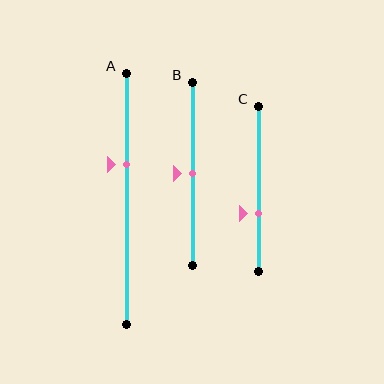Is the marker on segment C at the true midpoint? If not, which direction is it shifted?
No, the marker on segment C is shifted downward by about 15% of the segment length.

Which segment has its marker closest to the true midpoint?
Segment B has its marker closest to the true midpoint.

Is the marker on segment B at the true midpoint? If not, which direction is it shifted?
Yes, the marker on segment B is at the true midpoint.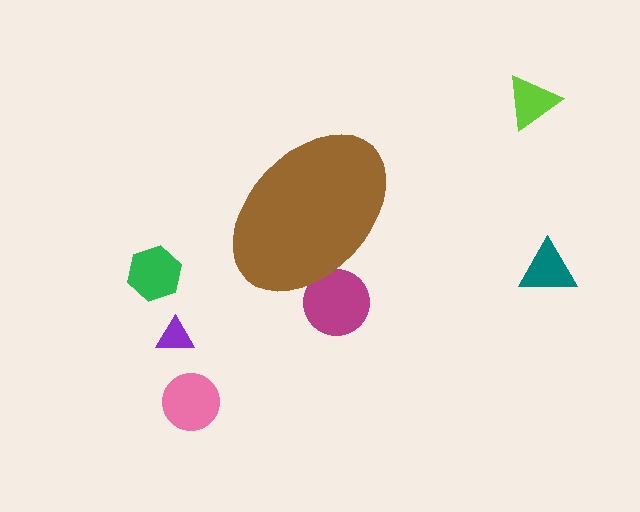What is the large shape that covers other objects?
A brown ellipse.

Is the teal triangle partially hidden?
No, the teal triangle is fully visible.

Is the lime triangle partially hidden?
No, the lime triangle is fully visible.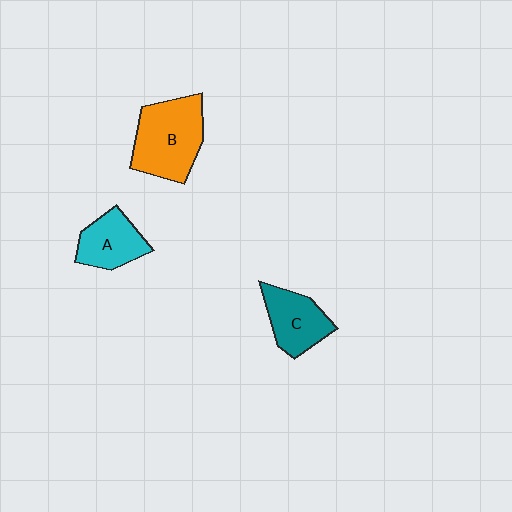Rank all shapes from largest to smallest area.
From largest to smallest: B (orange), C (teal), A (cyan).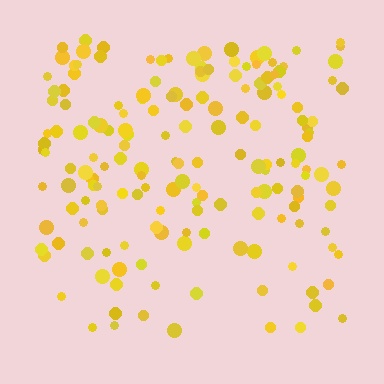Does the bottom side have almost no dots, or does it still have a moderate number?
Still a moderate number, just noticeably fewer than the top.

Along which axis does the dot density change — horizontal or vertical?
Vertical.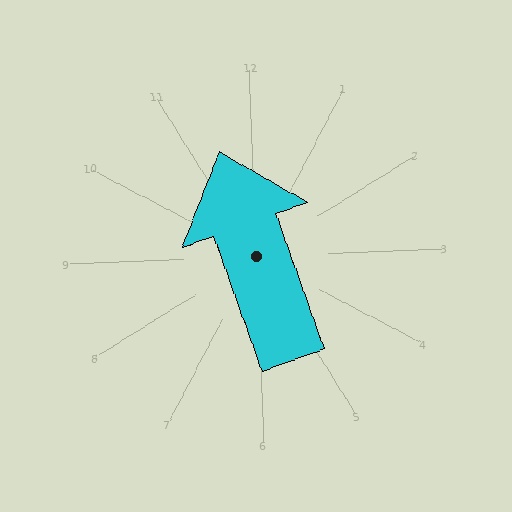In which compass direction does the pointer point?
North.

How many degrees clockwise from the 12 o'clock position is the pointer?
Approximately 343 degrees.